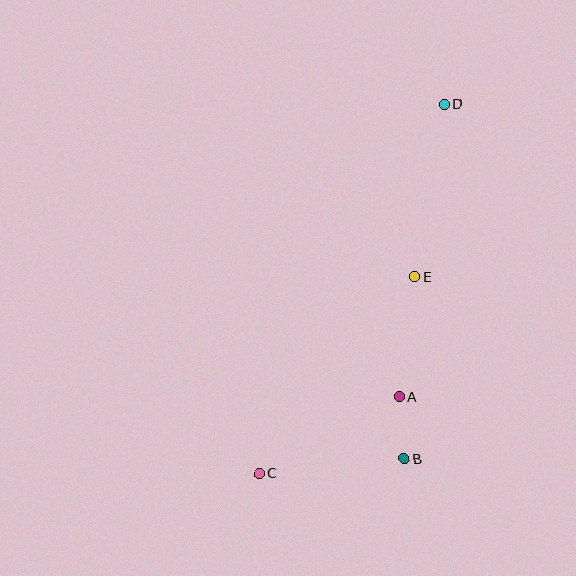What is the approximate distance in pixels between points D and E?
The distance between D and E is approximately 176 pixels.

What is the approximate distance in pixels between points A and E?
The distance between A and E is approximately 121 pixels.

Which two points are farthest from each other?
Points C and D are farthest from each other.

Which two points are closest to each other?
Points A and B are closest to each other.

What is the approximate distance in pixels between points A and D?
The distance between A and D is approximately 297 pixels.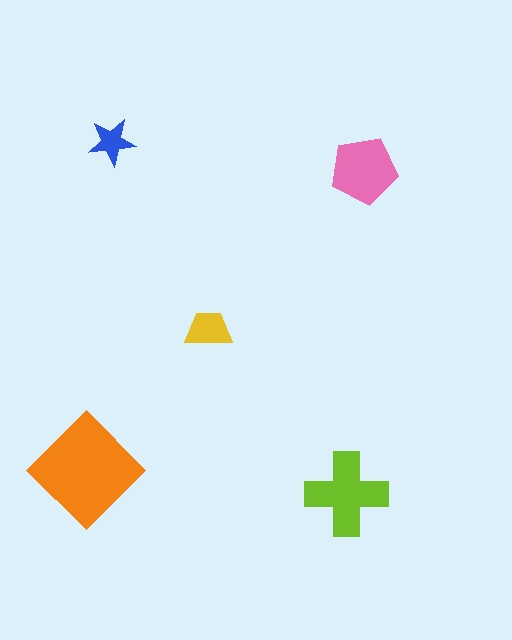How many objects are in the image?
There are 5 objects in the image.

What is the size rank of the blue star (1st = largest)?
5th.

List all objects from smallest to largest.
The blue star, the yellow trapezoid, the pink pentagon, the lime cross, the orange diamond.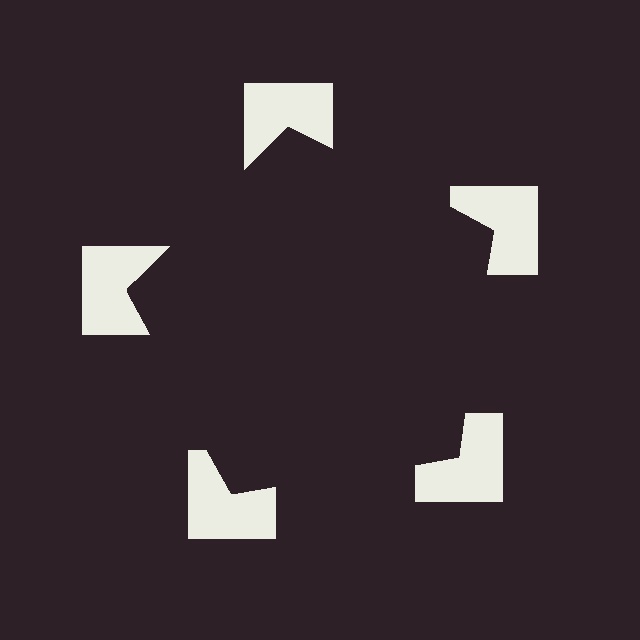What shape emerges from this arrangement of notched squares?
An illusory pentagon — its edges are inferred from the aligned wedge cuts in the notched squares, not physically drawn.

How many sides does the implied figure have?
5 sides.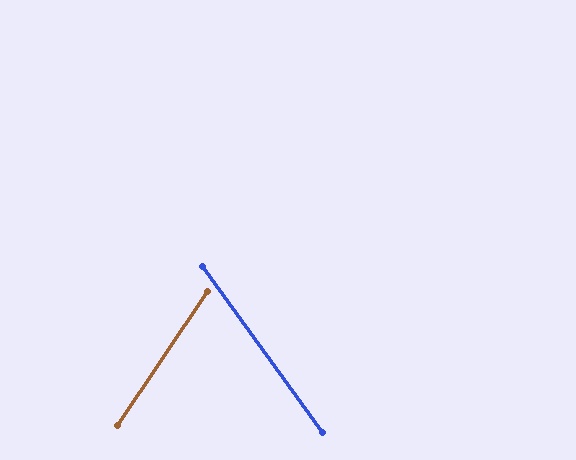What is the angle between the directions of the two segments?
Approximately 70 degrees.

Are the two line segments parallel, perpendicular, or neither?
Neither parallel nor perpendicular — they differ by about 70°.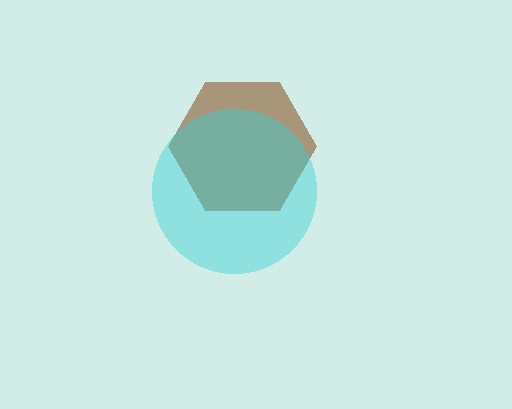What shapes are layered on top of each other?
The layered shapes are: a brown hexagon, a cyan circle.